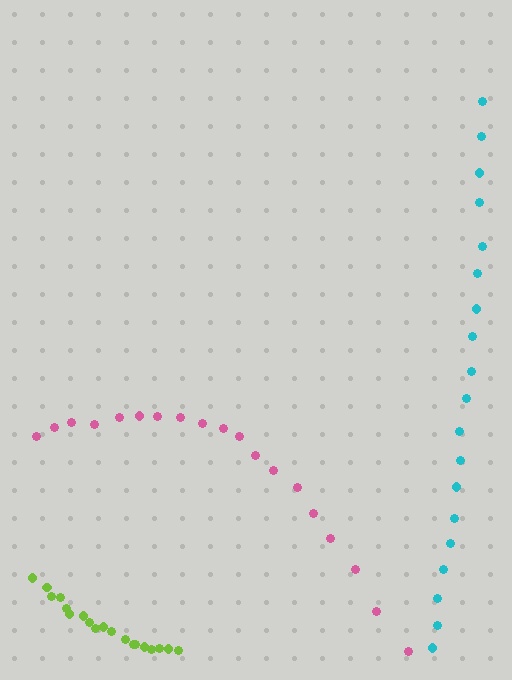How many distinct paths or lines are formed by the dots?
There are 3 distinct paths.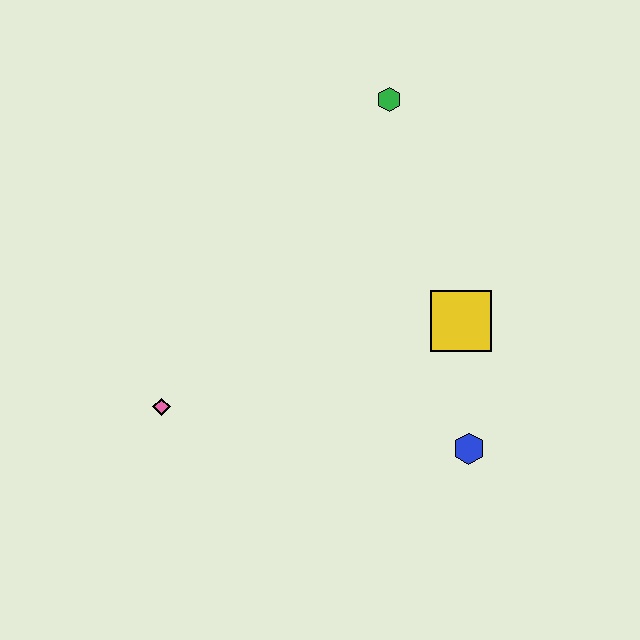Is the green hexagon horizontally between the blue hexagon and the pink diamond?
Yes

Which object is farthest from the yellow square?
The pink diamond is farthest from the yellow square.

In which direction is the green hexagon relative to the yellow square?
The green hexagon is above the yellow square.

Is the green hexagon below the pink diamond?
No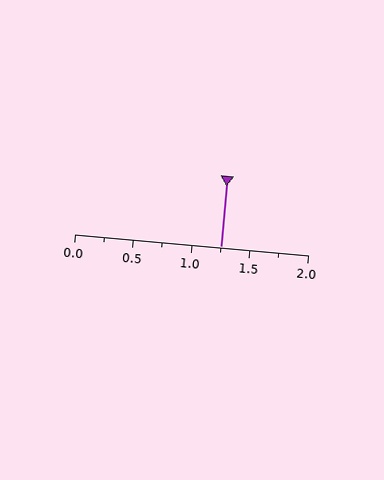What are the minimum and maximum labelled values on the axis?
The axis runs from 0.0 to 2.0.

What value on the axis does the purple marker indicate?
The marker indicates approximately 1.25.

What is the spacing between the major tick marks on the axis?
The major ticks are spaced 0.5 apart.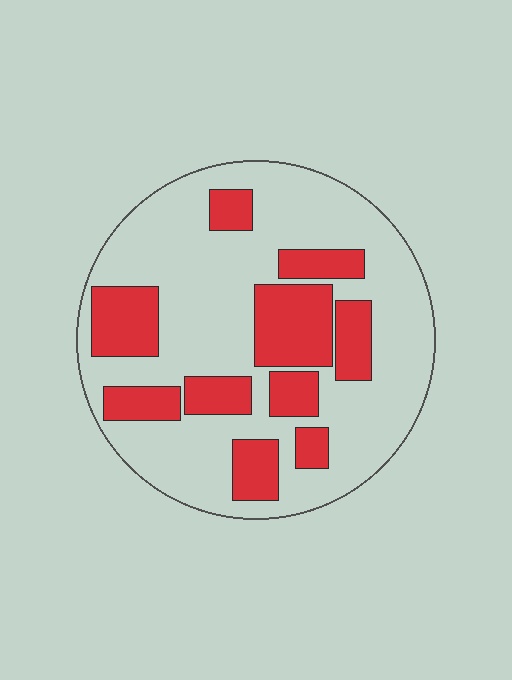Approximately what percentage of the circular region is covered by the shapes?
Approximately 30%.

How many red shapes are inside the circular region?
10.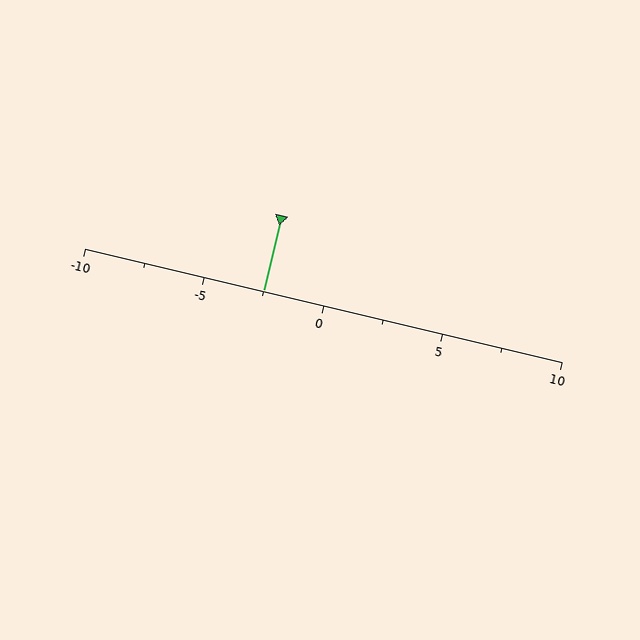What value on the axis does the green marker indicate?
The marker indicates approximately -2.5.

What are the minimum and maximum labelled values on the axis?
The axis runs from -10 to 10.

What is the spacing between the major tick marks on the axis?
The major ticks are spaced 5 apart.